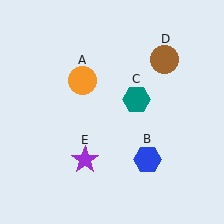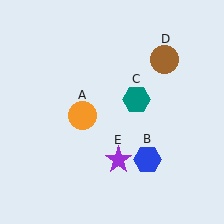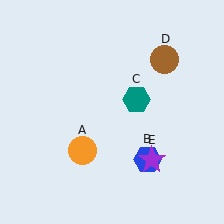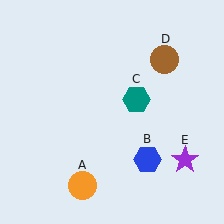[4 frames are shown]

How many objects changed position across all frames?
2 objects changed position: orange circle (object A), purple star (object E).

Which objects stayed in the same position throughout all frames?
Blue hexagon (object B) and teal hexagon (object C) and brown circle (object D) remained stationary.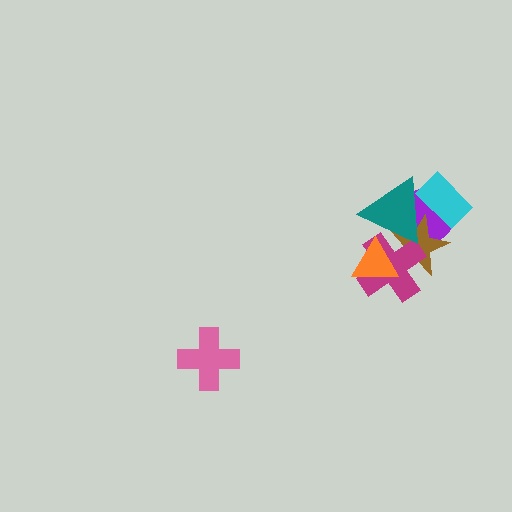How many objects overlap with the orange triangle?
3 objects overlap with the orange triangle.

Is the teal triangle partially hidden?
No, no other shape covers it.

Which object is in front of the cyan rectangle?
The teal triangle is in front of the cyan rectangle.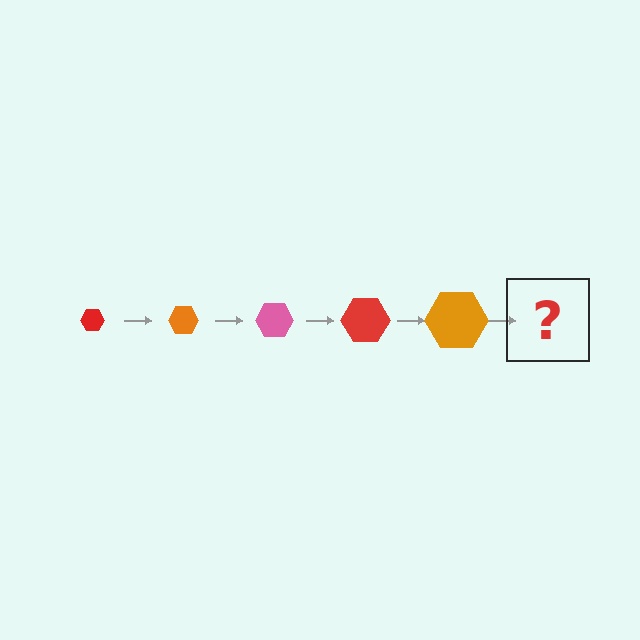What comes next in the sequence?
The next element should be a pink hexagon, larger than the previous one.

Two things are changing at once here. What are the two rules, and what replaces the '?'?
The two rules are that the hexagon grows larger each step and the color cycles through red, orange, and pink. The '?' should be a pink hexagon, larger than the previous one.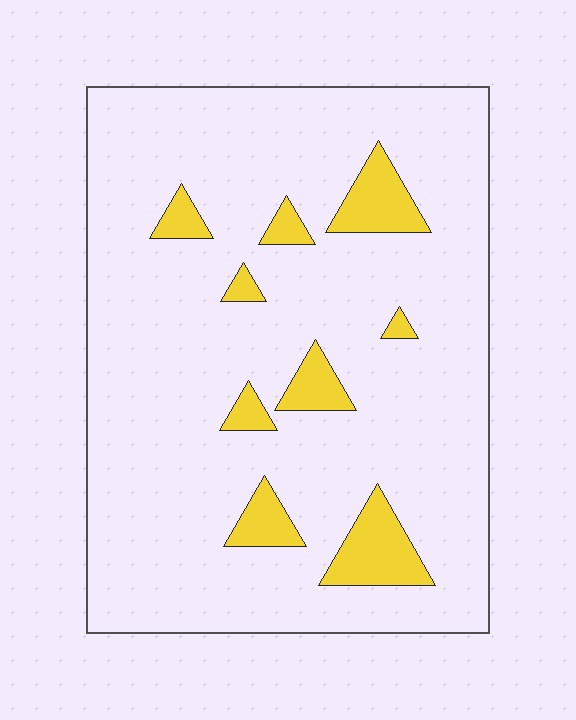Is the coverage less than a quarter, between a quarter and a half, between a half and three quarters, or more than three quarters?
Less than a quarter.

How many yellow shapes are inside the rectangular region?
9.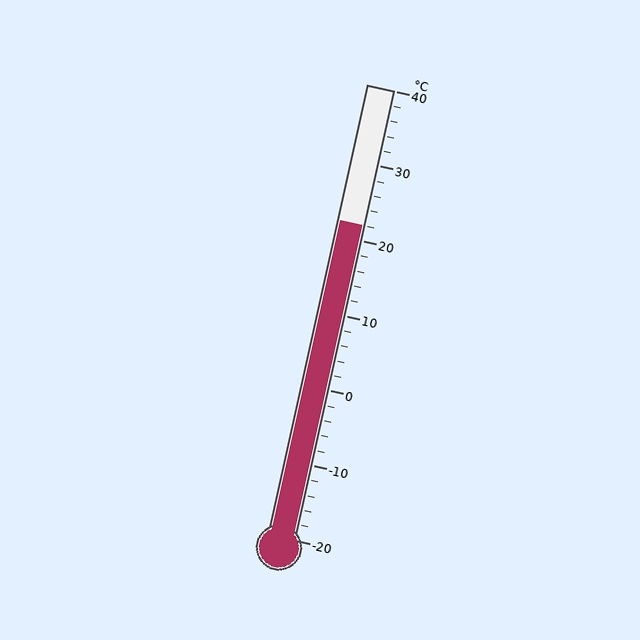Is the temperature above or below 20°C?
The temperature is above 20°C.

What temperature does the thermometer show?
The thermometer shows approximately 22°C.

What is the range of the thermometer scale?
The thermometer scale ranges from -20°C to 40°C.